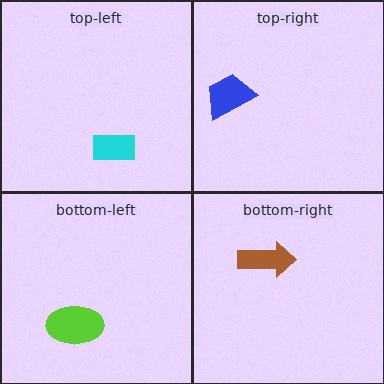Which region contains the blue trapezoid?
The top-right region.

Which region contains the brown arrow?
The bottom-right region.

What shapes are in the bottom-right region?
The brown arrow.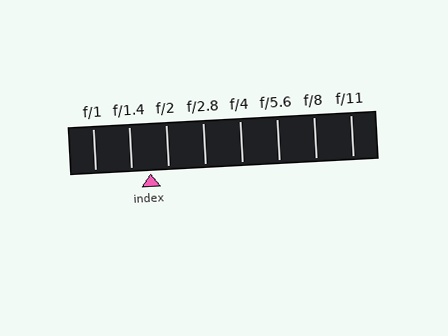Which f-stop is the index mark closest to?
The index mark is closest to f/1.4.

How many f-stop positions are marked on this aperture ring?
There are 8 f-stop positions marked.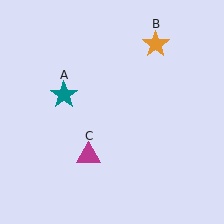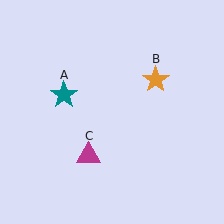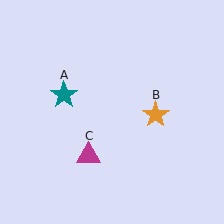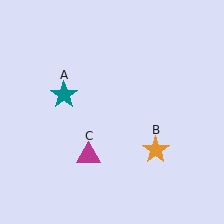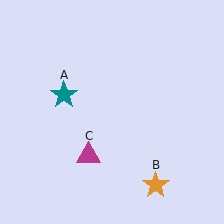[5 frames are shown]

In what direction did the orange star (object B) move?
The orange star (object B) moved down.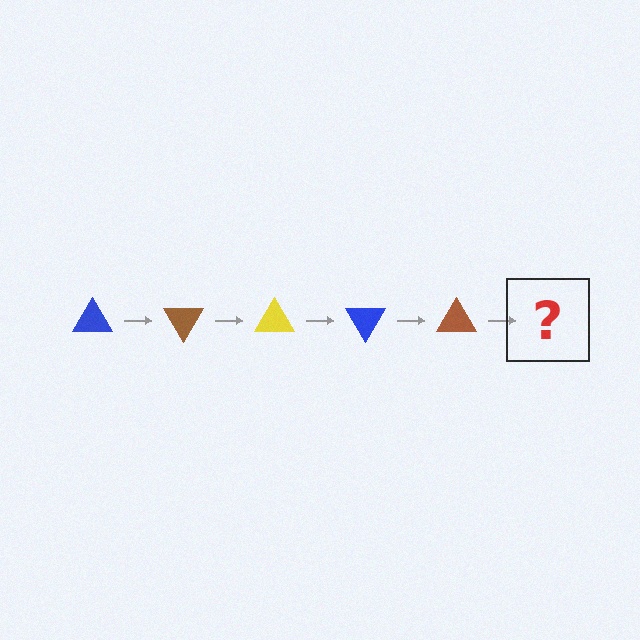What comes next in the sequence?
The next element should be a yellow triangle, rotated 300 degrees from the start.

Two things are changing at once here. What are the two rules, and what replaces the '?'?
The two rules are that it rotates 60 degrees each step and the color cycles through blue, brown, and yellow. The '?' should be a yellow triangle, rotated 300 degrees from the start.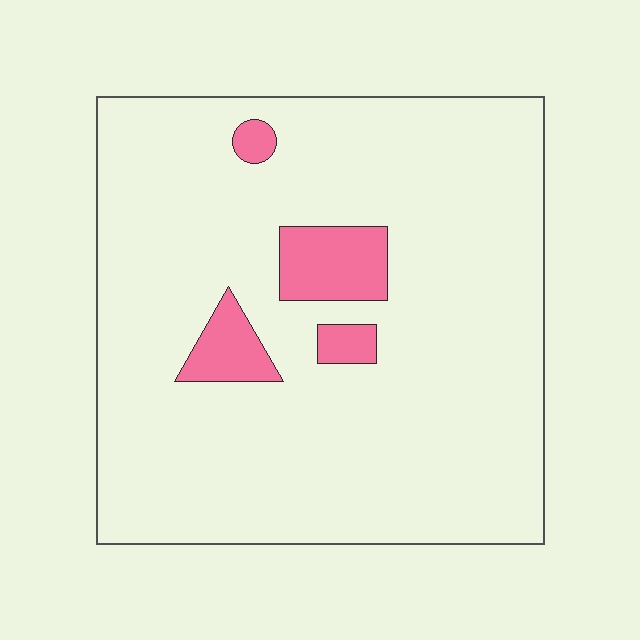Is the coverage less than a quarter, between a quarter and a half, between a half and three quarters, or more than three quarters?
Less than a quarter.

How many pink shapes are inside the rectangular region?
4.